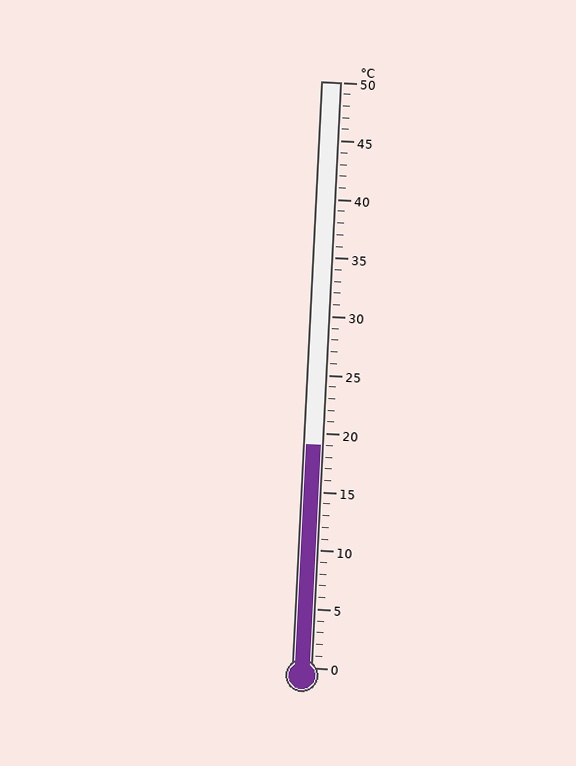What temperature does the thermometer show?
The thermometer shows approximately 19°C.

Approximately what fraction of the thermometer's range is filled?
The thermometer is filled to approximately 40% of its range.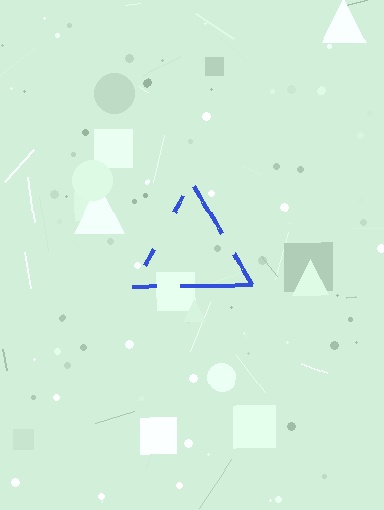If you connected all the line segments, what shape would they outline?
They would outline a triangle.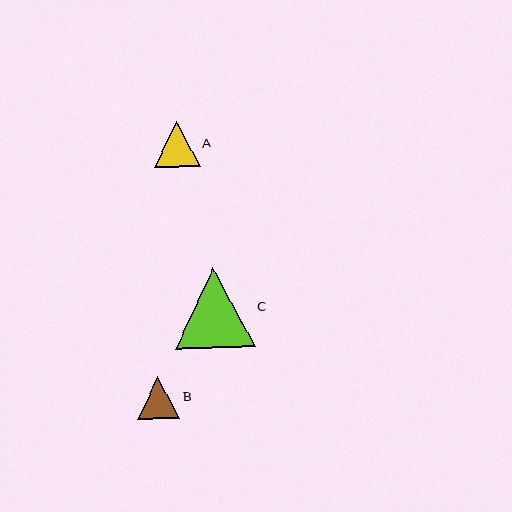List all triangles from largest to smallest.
From largest to smallest: C, A, B.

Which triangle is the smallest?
Triangle B is the smallest with a size of approximately 42 pixels.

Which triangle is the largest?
Triangle C is the largest with a size of approximately 80 pixels.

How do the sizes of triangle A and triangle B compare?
Triangle A and triangle B are approximately the same size.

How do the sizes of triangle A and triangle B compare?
Triangle A and triangle B are approximately the same size.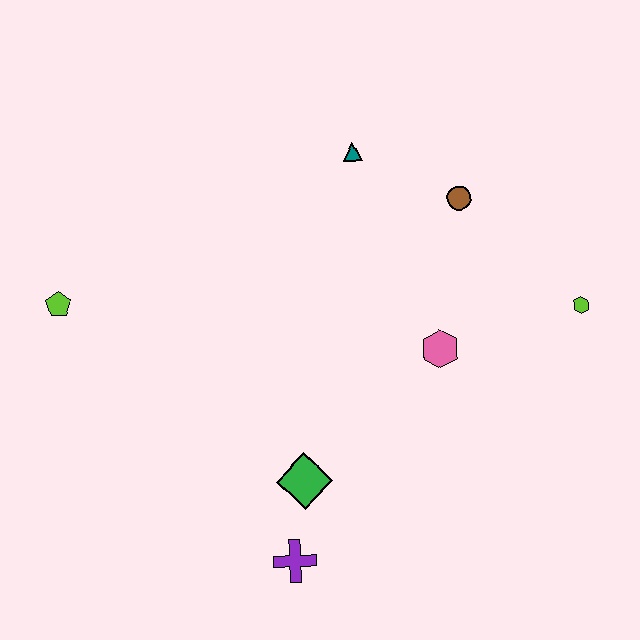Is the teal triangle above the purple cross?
Yes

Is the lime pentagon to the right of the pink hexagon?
No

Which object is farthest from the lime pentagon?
The lime hexagon is farthest from the lime pentagon.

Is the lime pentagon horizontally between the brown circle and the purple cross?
No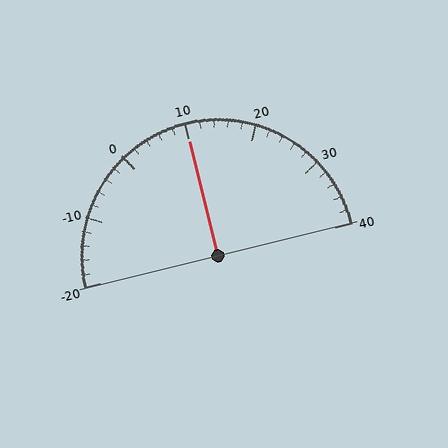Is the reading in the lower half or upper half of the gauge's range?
The reading is in the upper half of the range (-20 to 40).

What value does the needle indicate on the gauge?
The needle indicates approximately 10.